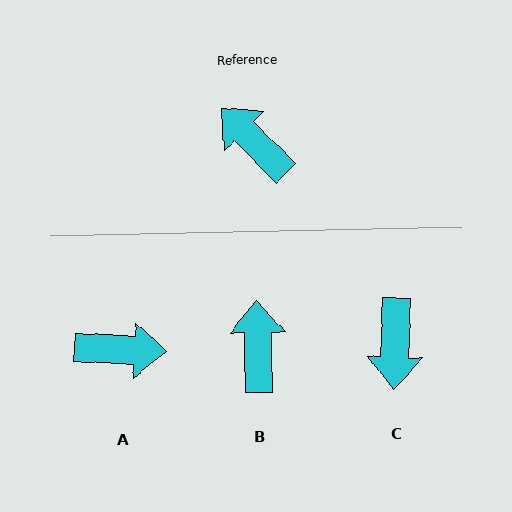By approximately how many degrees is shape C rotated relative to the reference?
Approximately 133 degrees counter-clockwise.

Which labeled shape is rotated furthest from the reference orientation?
A, about 138 degrees away.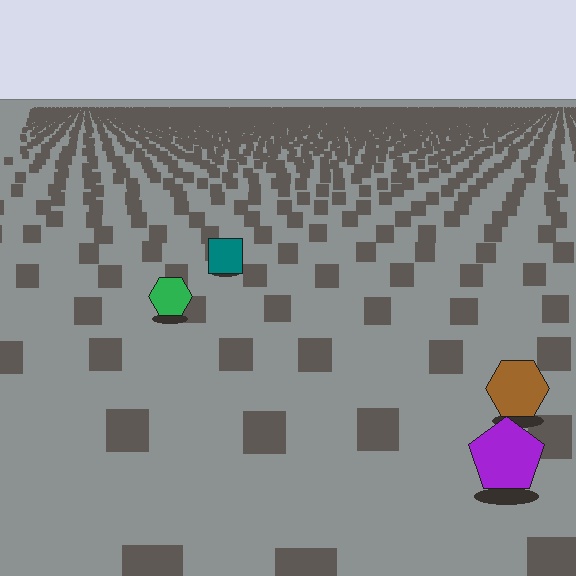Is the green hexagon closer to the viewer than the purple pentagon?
No. The purple pentagon is closer — you can tell from the texture gradient: the ground texture is coarser near it.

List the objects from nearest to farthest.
From nearest to farthest: the purple pentagon, the brown hexagon, the green hexagon, the teal square.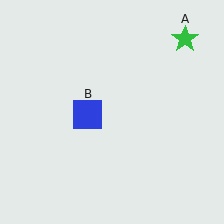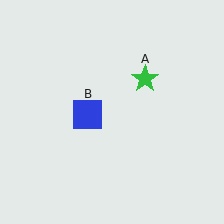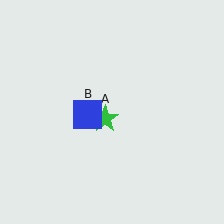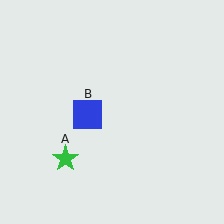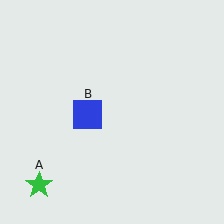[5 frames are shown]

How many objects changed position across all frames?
1 object changed position: green star (object A).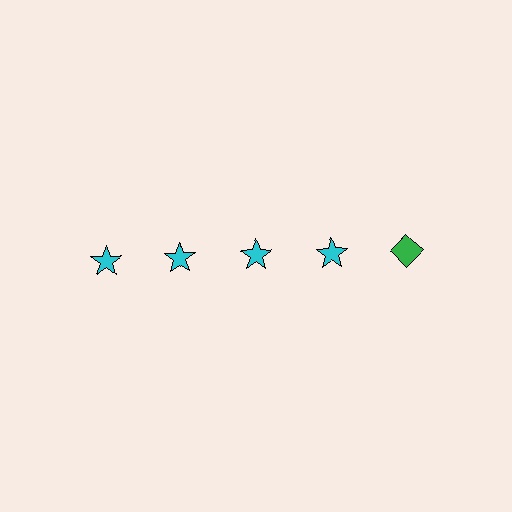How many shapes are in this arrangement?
There are 5 shapes arranged in a grid pattern.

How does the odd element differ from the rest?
It differs in both color (green instead of cyan) and shape (diamond instead of star).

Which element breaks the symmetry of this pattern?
The green diamond in the top row, rightmost column breaks the symmetry. All other shapes are cyan stars.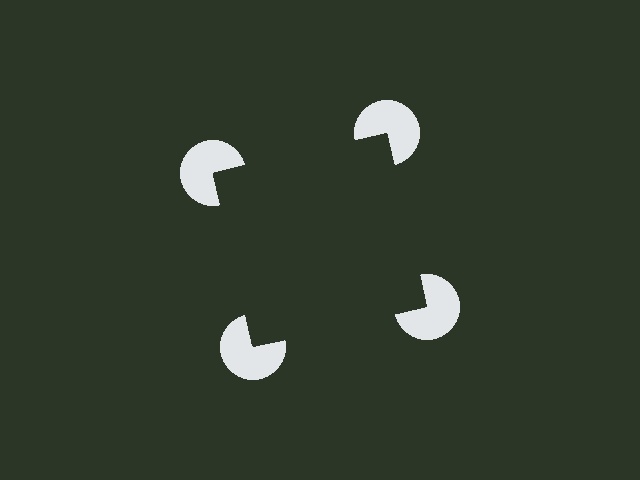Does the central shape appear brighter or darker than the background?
It typically appears slightly darker than the background, even though no actual brightness change is drawn.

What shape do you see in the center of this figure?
An illusory square — its edges are inferred from the aligned wedge cuts in the pac-man discs, not physically drawn.